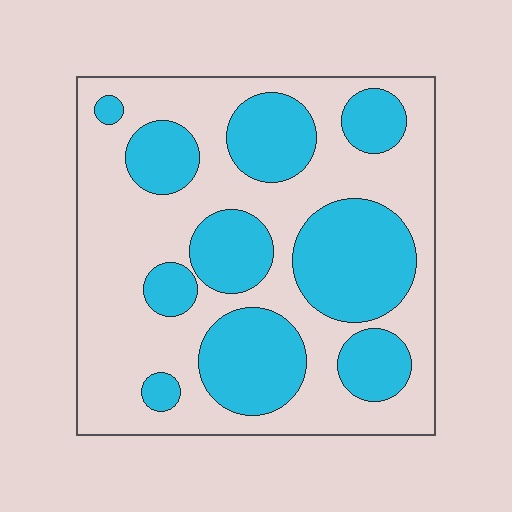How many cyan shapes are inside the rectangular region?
10.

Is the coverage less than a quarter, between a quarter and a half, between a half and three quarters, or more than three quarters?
Between a quarter and a half.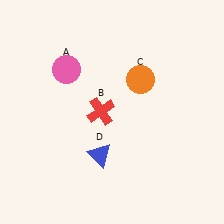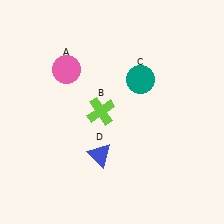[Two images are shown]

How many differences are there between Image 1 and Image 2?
There are 2 differences between the two images.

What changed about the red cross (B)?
In Image 1, B is red. In Image 2, it changed to lime.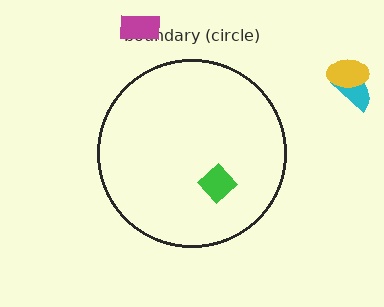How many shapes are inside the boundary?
1 inside, 3 outside.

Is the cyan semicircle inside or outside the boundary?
Outside.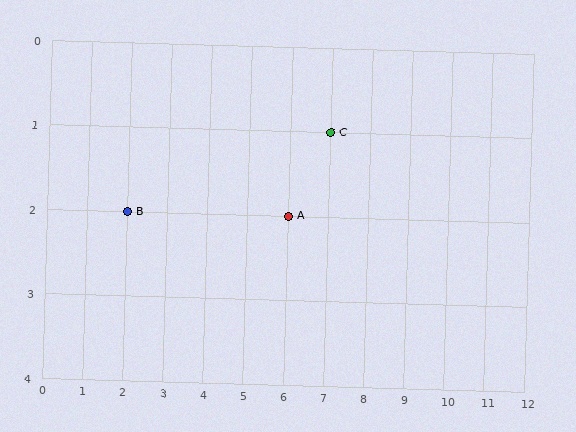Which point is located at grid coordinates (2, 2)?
Point B is at (2, 2).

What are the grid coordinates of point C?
Point C is at grid coordinates (7, 1).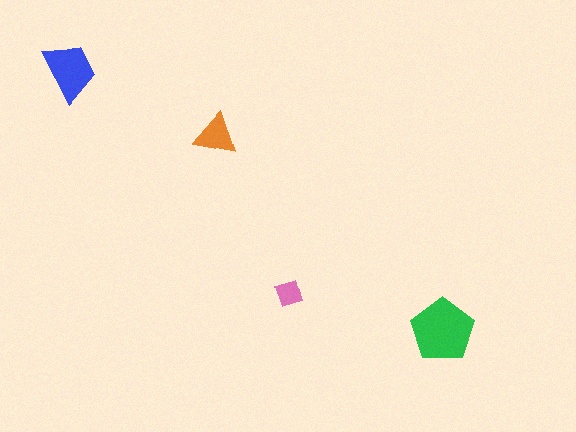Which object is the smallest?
The pink diamond.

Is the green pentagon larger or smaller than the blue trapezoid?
Larger.